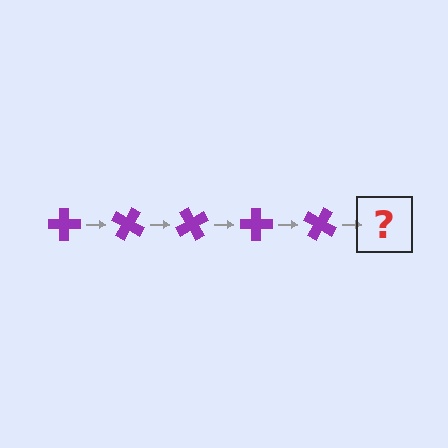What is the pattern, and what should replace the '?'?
The pattern is that the cross rotates 30 degrees each step. The '?' should be a purple cross rotated 150 degrees.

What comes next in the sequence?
The next element should be a purple cross rotated 150 degrees.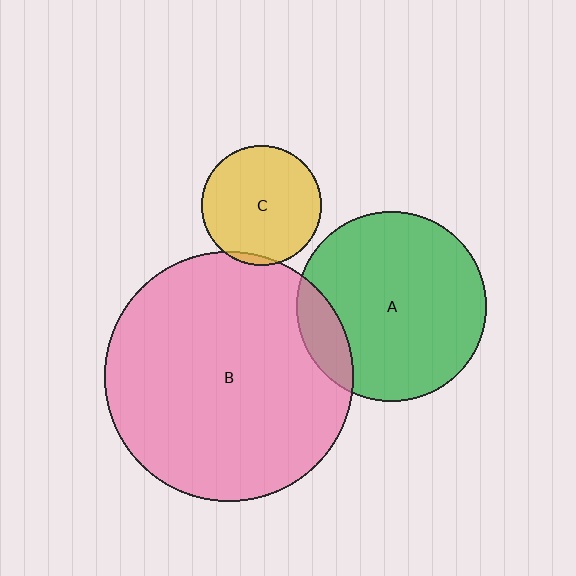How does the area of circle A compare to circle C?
Approximately 2.5 times.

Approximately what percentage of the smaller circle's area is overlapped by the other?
Approximately 15%.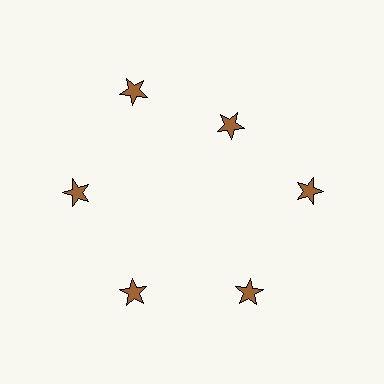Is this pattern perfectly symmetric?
No. The 6 brown stars are arranged in a ring, but one element near the 1 o'clock position is pulled inward toward the center, breaking the 6-fold rotational symmetry.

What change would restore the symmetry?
The symmetry would be restored by moving it outward, back onto the ring so that all 6 stars sit at equal angles and equal distance from the center.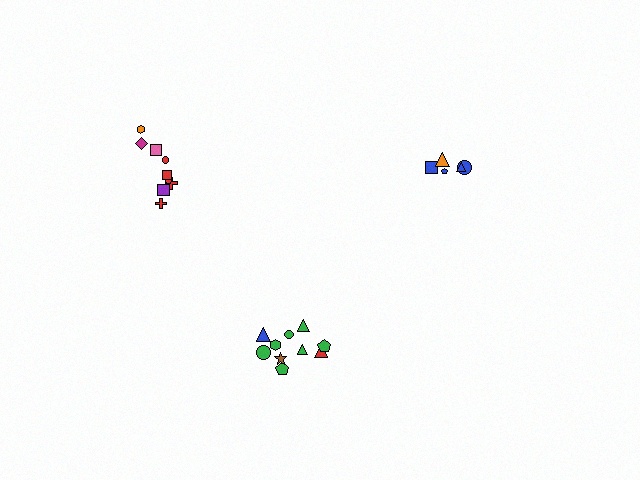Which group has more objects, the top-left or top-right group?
The top-left group.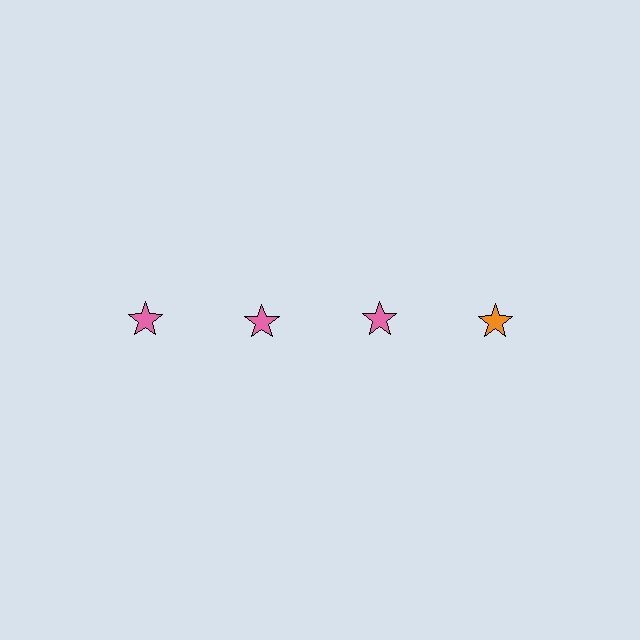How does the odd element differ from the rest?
It has a different color: orange instead of pink.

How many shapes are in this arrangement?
There are 4 shapes arranged in a grid pattern.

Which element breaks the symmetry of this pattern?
The orange star in the top row, second from right column breaks the symmetry. All other shapes are pink stars.